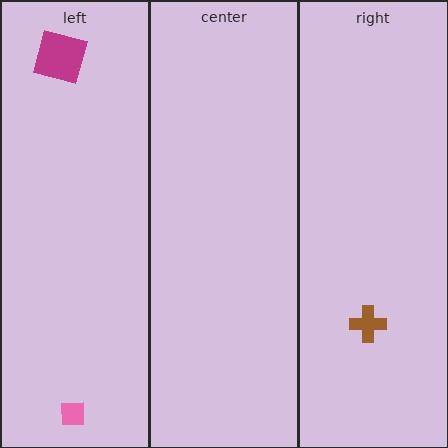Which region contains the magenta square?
The left region.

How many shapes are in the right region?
1.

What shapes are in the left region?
The magenta square, the pink square.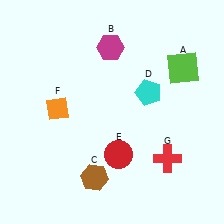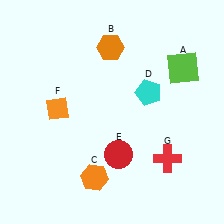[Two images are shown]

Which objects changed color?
B changed from magenta to orange. C changed from brown to orange.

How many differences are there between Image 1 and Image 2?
There are 2 differences between the two images.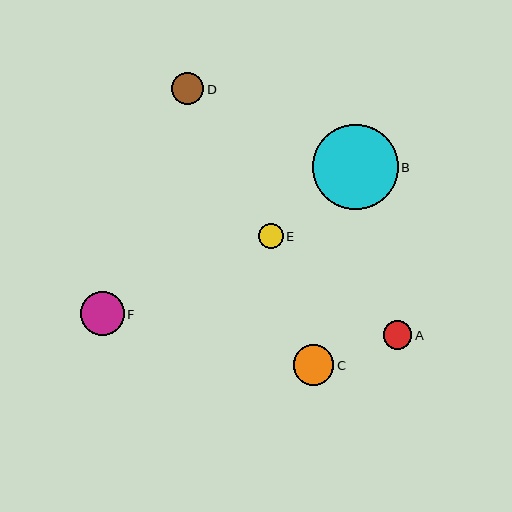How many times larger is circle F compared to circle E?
Circle F is approximately 1.7 times the size of circle E.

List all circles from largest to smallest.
From largest to smallest: B, F, C, D, A, E.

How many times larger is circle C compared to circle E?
Circle C is approximately 1.6 times the size of circle E.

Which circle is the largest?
Circle B is the largest with a size of approximately 86 pixels.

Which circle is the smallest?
Circle E is the smallest with a size of approximately 25 pixels.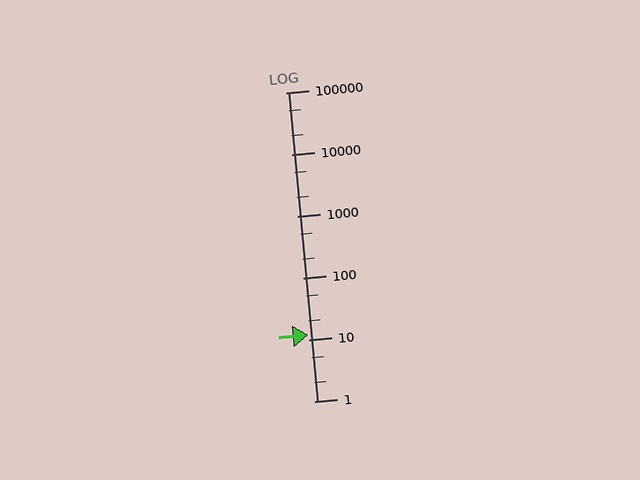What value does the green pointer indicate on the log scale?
The pointer indicates approximately 12.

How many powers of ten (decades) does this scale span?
The scale spans 5 decades, from 1 to 100000.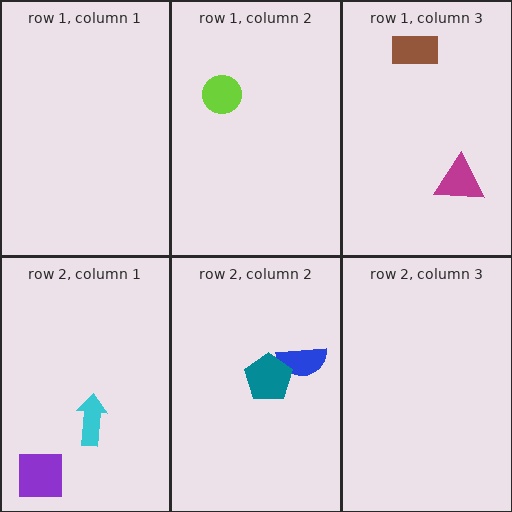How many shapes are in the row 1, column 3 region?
2.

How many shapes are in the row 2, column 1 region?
2.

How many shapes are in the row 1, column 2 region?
1.